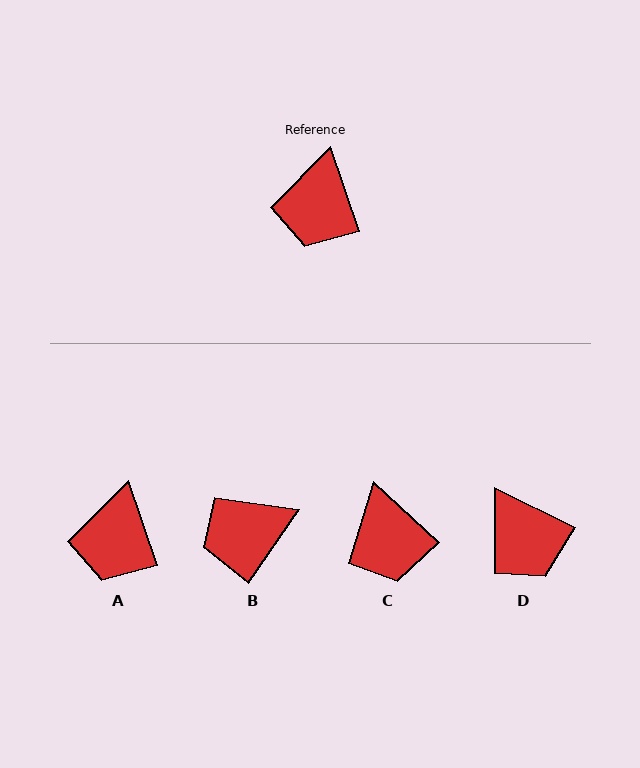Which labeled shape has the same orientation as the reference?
A.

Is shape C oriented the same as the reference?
No, it is off by about 29 degrees.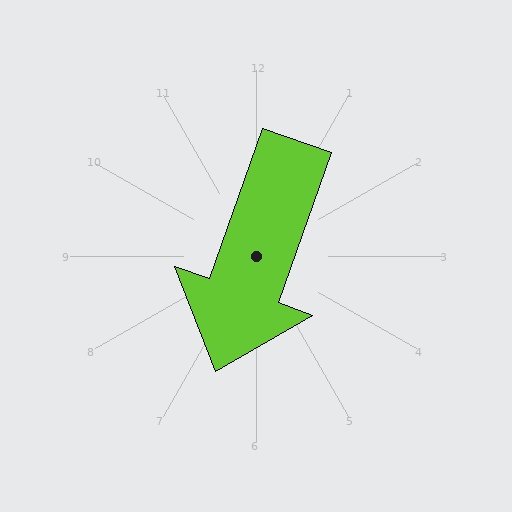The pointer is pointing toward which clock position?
Roughly 7 o'clock.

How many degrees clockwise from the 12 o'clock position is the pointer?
Approximately 200 degrees.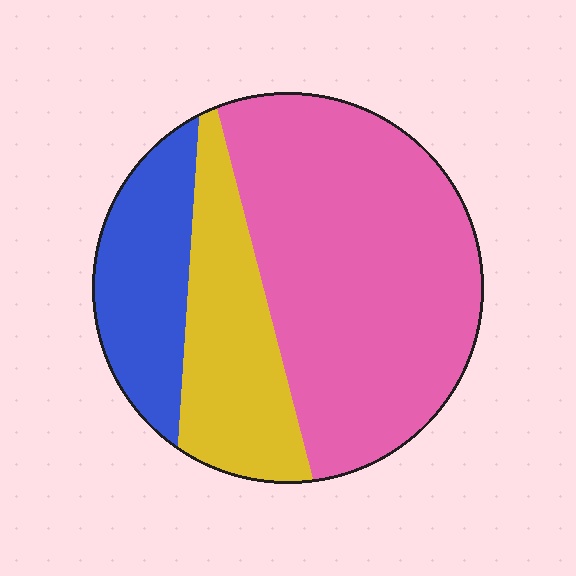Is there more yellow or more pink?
Pink.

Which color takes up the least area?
Blue, at roughly 20%.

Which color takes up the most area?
Pink, at roughly 60%.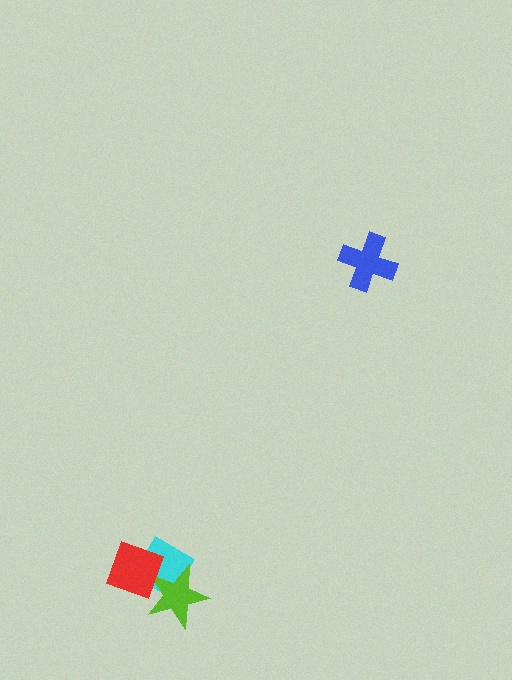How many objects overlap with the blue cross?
0 objects overlap with the blue cross.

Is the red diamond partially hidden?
No, no other shape covers it.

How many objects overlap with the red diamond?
2 objects overlap with the red diamond.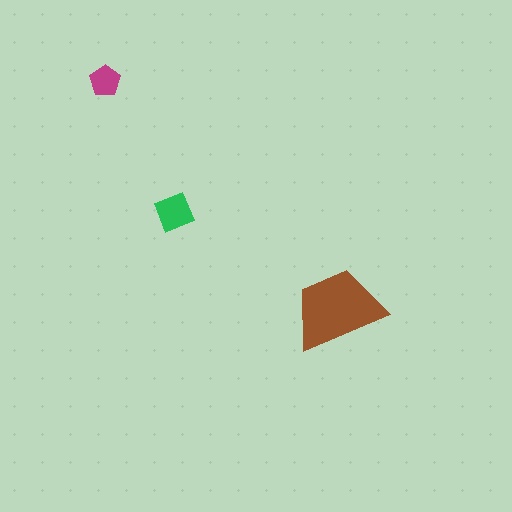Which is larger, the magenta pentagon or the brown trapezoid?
The brown trapezoid.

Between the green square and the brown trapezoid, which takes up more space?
The brown trapezoid.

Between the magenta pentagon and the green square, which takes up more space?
The green square.